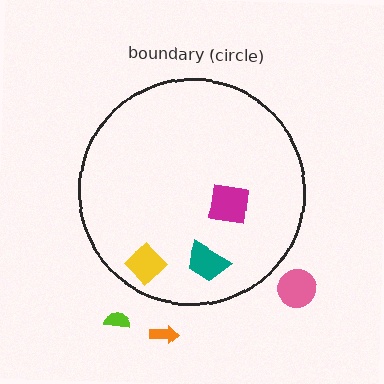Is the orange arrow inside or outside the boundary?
Outside.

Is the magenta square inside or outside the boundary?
Inside.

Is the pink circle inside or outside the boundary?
Outside.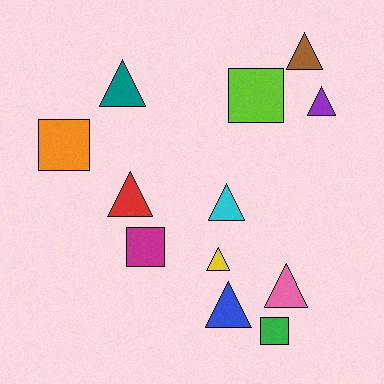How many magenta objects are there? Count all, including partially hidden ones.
There is 1 magenta object.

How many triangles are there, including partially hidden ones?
There are 8 triangles.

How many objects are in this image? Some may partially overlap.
There are 12 objects.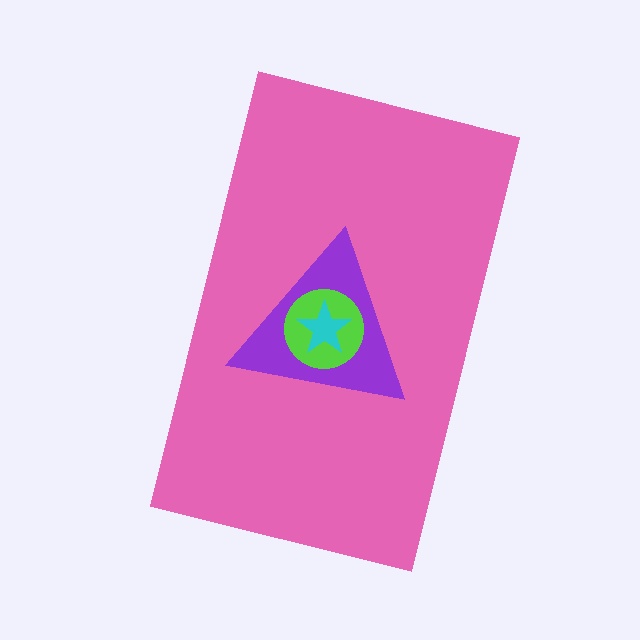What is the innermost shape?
The cyan star.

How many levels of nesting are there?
4.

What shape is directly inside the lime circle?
The cyan star.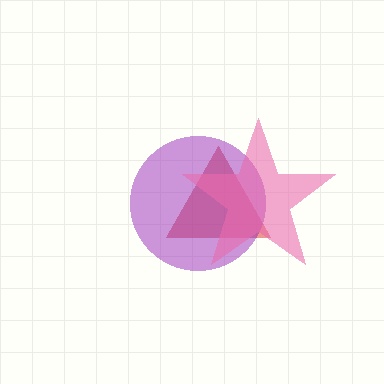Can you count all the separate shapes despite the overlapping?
Yes, there are 3 separate shapes.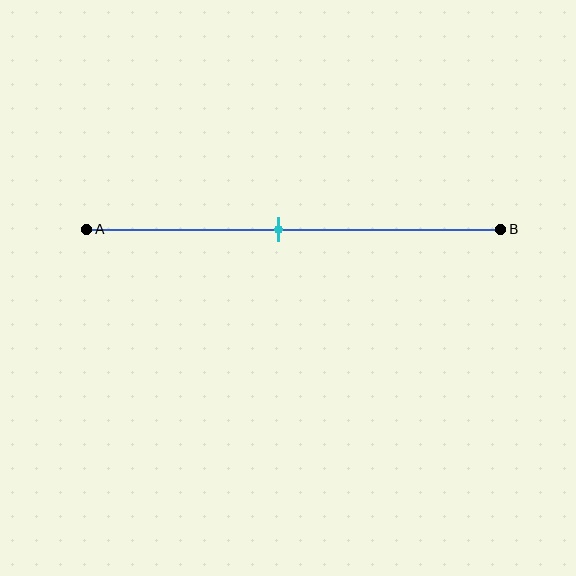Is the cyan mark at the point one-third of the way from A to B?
No, the mark is at about 45% from A, not at the 33% one-third point.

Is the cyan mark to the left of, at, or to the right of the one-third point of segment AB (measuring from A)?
The cyan mark is to the right of the one-third point of segment AB.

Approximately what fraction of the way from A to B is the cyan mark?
The cyan mark is approximately 45% of the way from A to B.